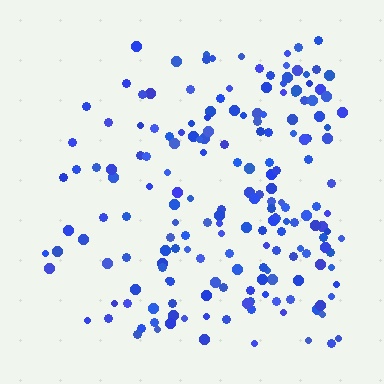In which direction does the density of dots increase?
From left to right, with the right side densest.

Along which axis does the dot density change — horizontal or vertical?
Horizontal.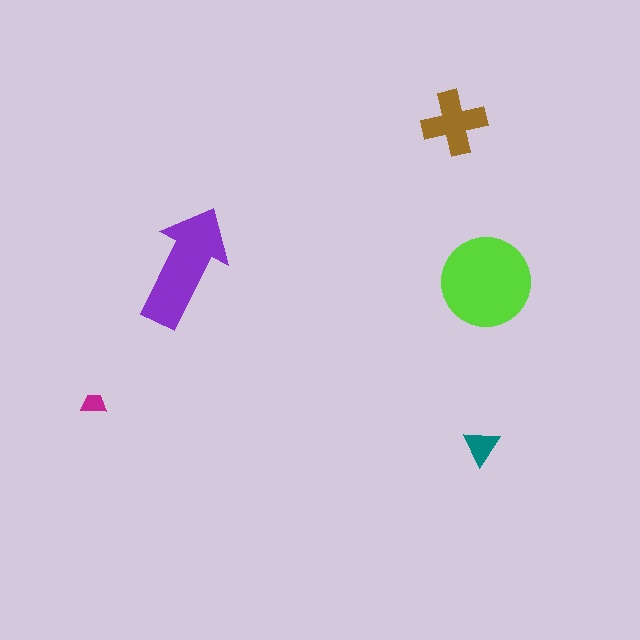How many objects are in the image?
There are 5 objects in the image.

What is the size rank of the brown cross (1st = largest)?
3rd.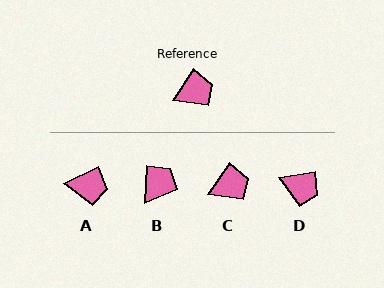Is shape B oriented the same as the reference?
No, it is off by about 31 degrees.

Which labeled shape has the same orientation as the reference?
C.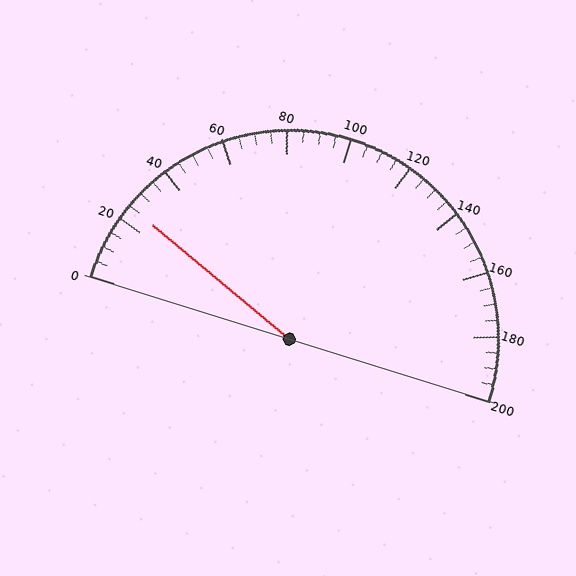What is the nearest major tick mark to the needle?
The nearest major tick mark is 20.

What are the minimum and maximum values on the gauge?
The gauge ranges from 0 to 200.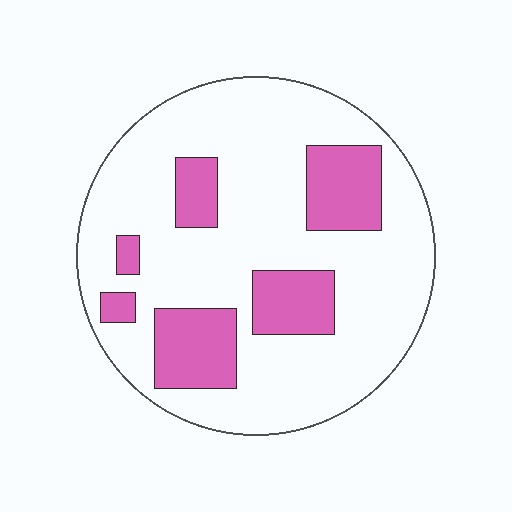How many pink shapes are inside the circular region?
6.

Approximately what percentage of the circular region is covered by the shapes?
Approximately 25%.